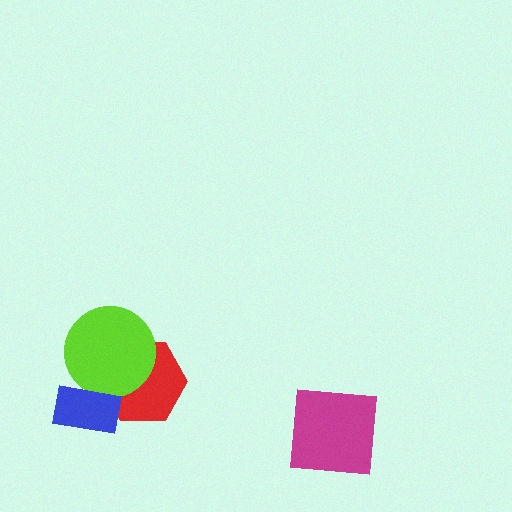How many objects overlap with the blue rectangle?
2 objects overlap with the blue rectangle.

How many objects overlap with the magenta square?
0 objects overlap with the magenta square.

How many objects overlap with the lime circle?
2 objects overlap with the lime circle.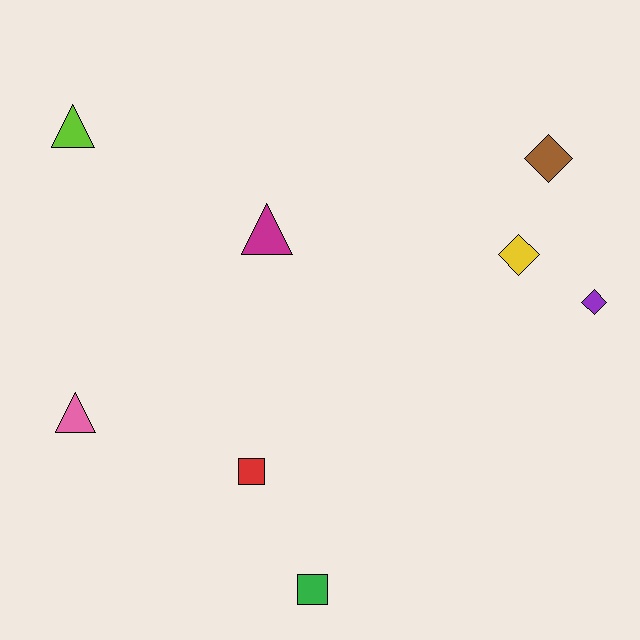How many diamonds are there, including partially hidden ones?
There are 3 diamonds.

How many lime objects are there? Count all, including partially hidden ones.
There is 1 lime object.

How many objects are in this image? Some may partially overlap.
There are 8 objects.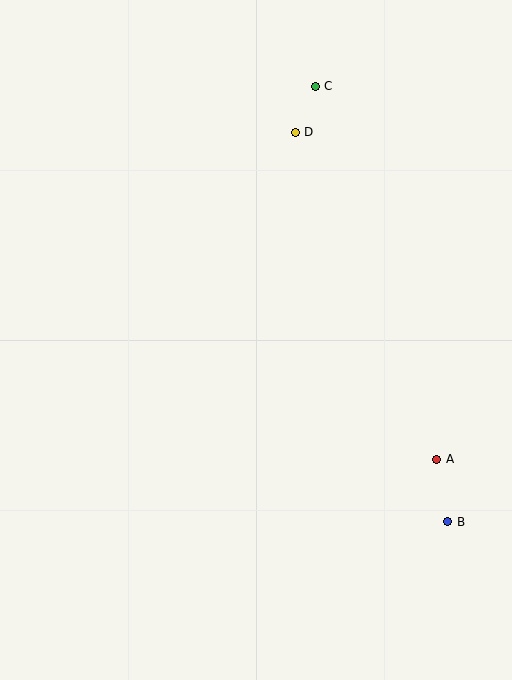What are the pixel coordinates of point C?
Point C is at (315, 86).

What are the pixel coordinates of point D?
Point D is at (295, 132).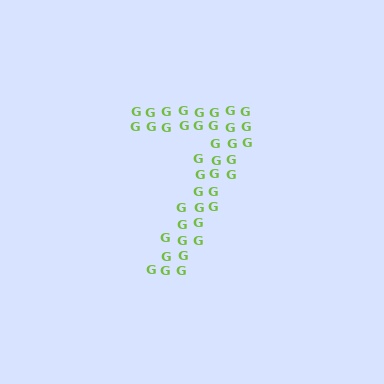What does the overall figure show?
The overall figure shows the digit 7.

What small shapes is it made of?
It is made of small letter G's.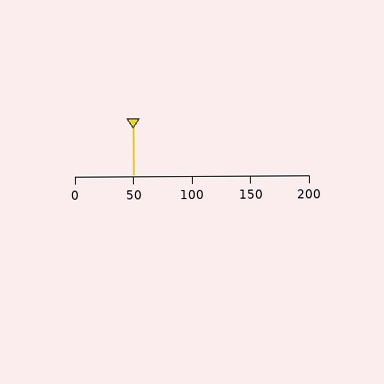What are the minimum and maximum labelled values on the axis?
The axis runs from 0 to 200.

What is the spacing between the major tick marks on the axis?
The major ticks are spaced 50 apart.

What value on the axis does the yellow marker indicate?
The marker indicates approximately 50.